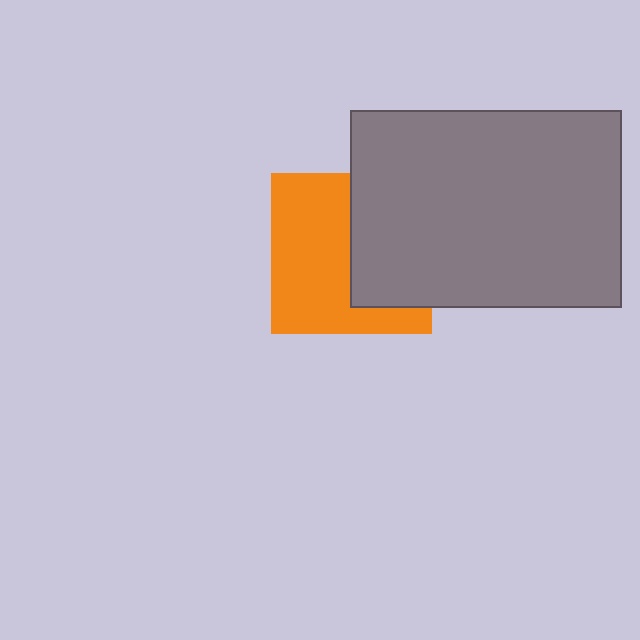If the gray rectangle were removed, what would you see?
You would see the complete orange square.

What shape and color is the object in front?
The object in front is a gray rectangle.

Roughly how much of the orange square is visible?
About half of it is visible (roughly 57%).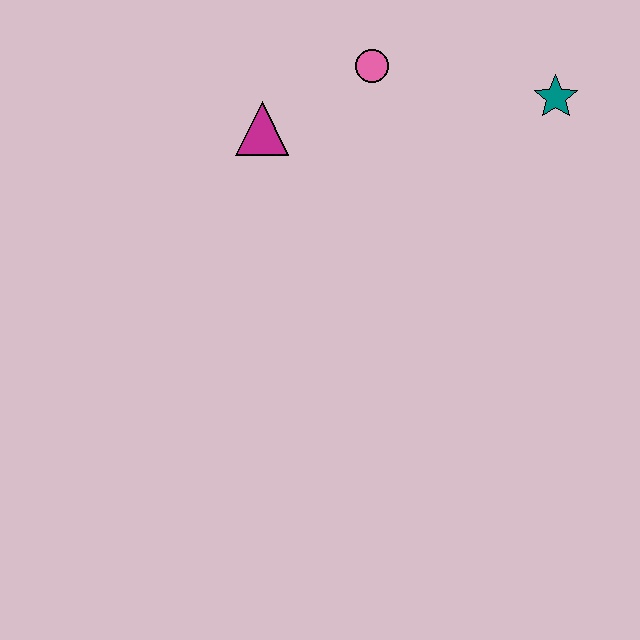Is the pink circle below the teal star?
No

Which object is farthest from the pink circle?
The teal star is farthest from the pink circle.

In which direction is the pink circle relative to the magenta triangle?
The pink circle is to the right of the magenta triangle.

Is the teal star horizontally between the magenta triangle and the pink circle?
No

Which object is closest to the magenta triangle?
The pink circle is closest to the magenta triangle.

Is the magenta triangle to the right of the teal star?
No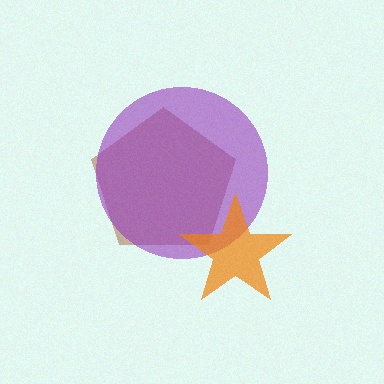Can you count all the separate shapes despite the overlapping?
Yes, there are 3 separate shapes.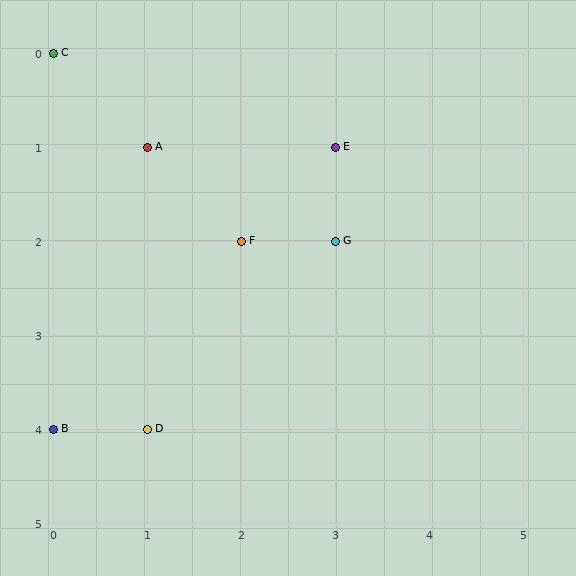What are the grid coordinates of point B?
Point B is at grid coordinates (0, 4).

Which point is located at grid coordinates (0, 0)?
Point C is at (0, 0).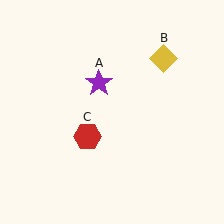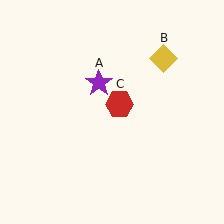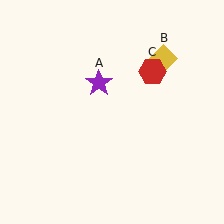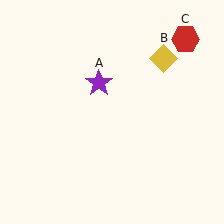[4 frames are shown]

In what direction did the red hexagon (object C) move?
The red hexagon (object C) moved up and to the right.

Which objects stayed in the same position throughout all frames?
Purple star (object A) and yellow diamond (object B) remained stationary.